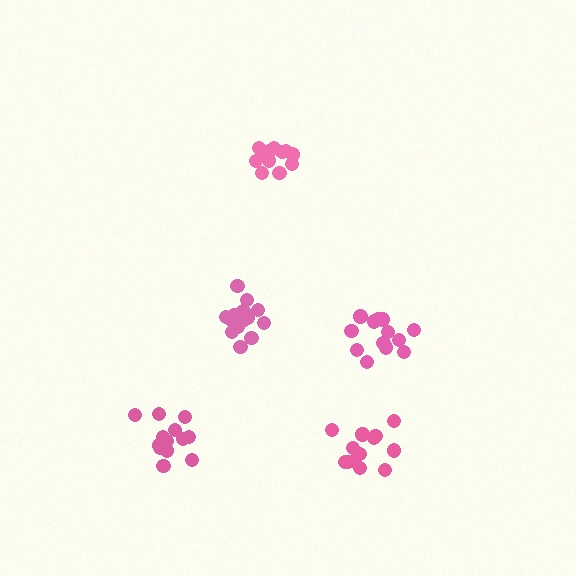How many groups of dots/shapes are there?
There are 5 groups.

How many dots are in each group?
Group 1: 12 dots, Group 2: 13 dots, Group 3: 15 dots, Group 4: 14 dots, Group 5: 13 dots (67 total).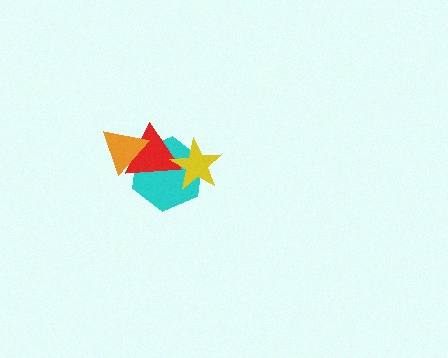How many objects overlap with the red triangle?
3 objects overlap with the red triangle.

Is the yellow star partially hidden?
No, no other shape covers it.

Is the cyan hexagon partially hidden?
Yes, it is partially covered by another shape.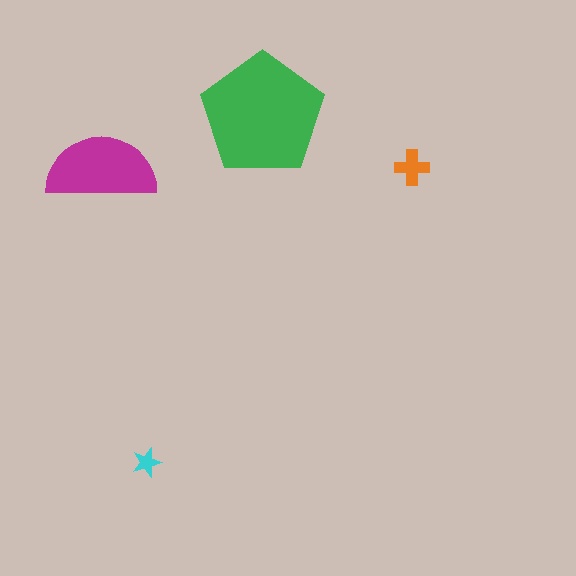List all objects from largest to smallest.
The green pentagon, the magenta semicircle, the orange cross, the cyan star.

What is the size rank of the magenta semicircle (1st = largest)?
2nd.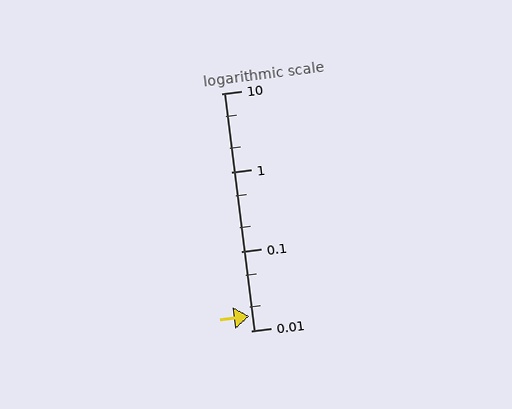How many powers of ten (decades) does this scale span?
The scale spans 3 decades, from 0.01 to 10.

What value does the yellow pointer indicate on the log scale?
The pointer indicates approximately 0.015.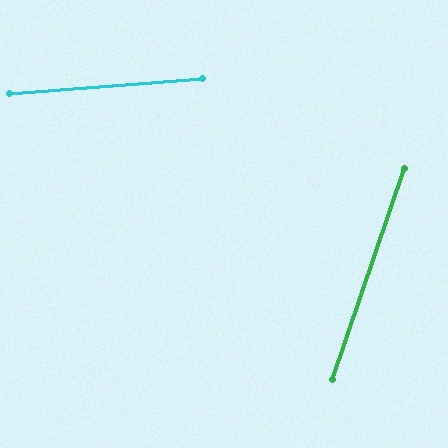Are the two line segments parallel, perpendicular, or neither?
Neither parallel nor perpendicular — they differ by about 67°.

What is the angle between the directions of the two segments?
Approximately 67 degrees.